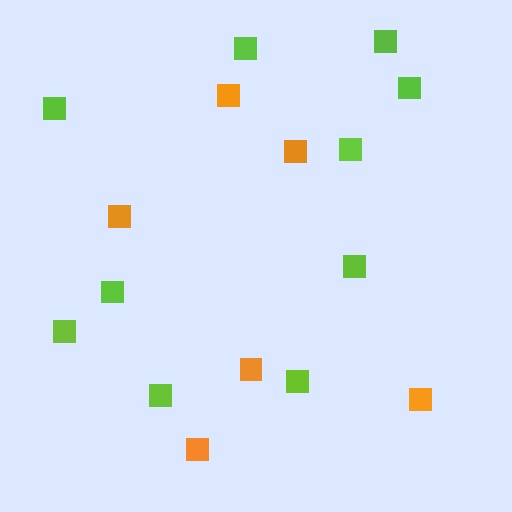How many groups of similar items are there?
There are 2 groups: one group of lime squares (10) and one group of orange squares (6).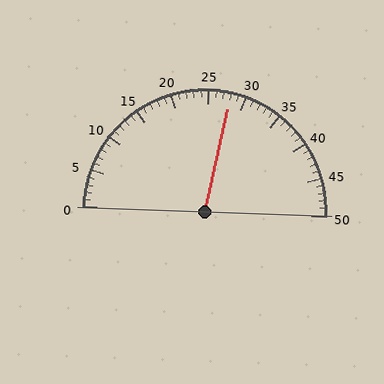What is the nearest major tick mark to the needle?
The nearest major tick mark is 30.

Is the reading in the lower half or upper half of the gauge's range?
The reading is in the upper half of the range (0 to 50).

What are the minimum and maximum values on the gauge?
The gauge ranges from 0 to 50.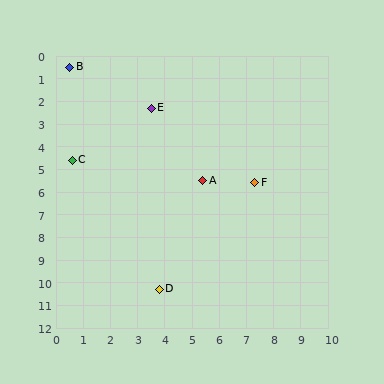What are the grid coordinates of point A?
Point A is at approximately (5.4, 5.5).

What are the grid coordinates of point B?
Point B is at approximately (0.5, 0.5).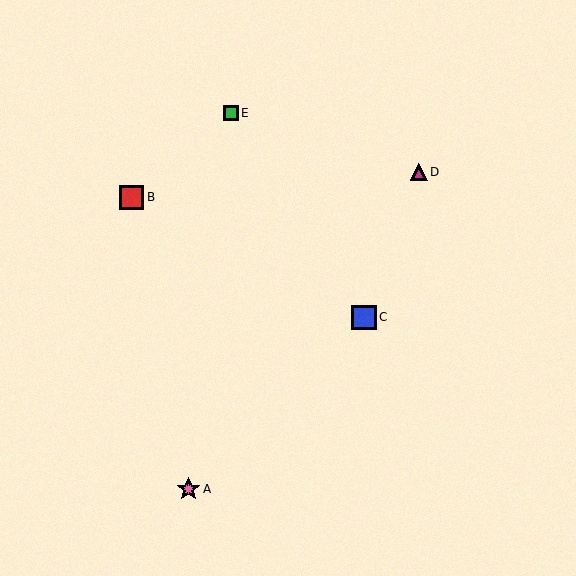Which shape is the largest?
The blue square (labeled C) is the largest.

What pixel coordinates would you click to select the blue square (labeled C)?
Click at (364, 317) to select the blue square C.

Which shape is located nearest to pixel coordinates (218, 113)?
The green square (labeled E) at (231, 113) is nearest to that location.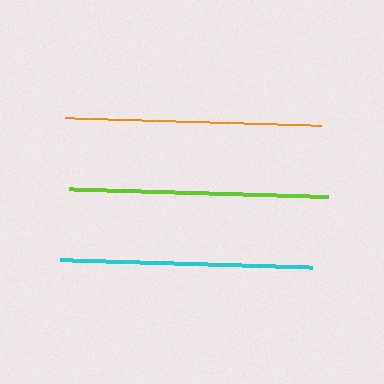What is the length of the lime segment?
The lime segment is approximately 259 pixels long.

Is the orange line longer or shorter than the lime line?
The lime line is longer than the orange line.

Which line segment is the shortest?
The cyan line is the shortest at approximately 252 pixels.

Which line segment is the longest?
The lime line is the longest at approximately 259 pixels.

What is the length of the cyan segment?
The cyan segment is approximately 252 pixels long.